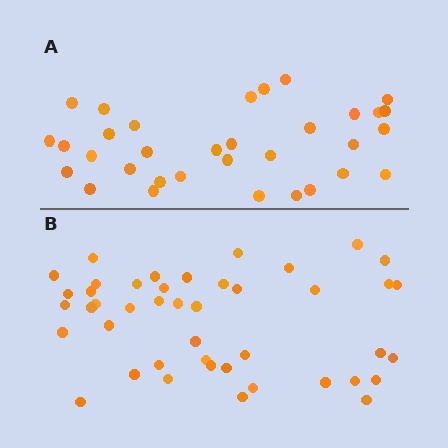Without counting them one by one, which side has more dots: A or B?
Region B (the bottom region) has more dots.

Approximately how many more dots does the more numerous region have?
Region B has roughly 12 or so more dots than region A.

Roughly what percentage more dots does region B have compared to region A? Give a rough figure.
About 35% more.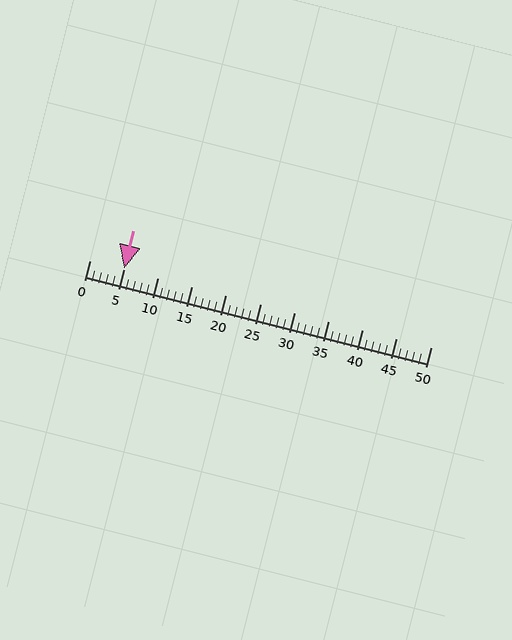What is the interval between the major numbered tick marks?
The major tick marks are spaced 5 units apart.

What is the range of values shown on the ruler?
The ruler shows values from 0 to 50.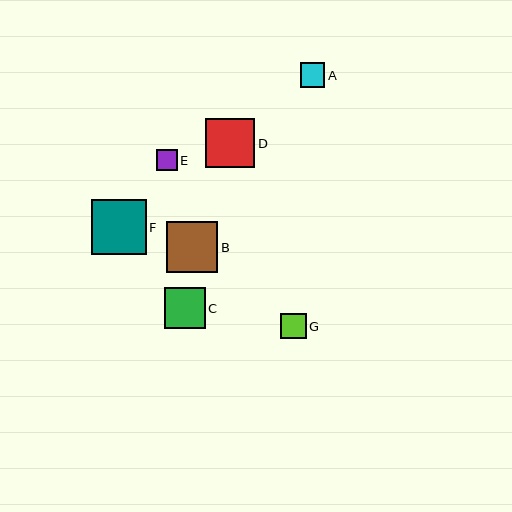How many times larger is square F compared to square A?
Square F is approximately 2.2 times the size of square A.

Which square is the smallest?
Square E is the smallest with a size of approximately 21 pixels.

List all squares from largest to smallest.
From largest to smallest: F, B, D, C, G, A, E.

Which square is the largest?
Square F is the largest with a size of approximately 54 pixels.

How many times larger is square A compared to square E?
Square A is approximately 1.2 times the size of square E.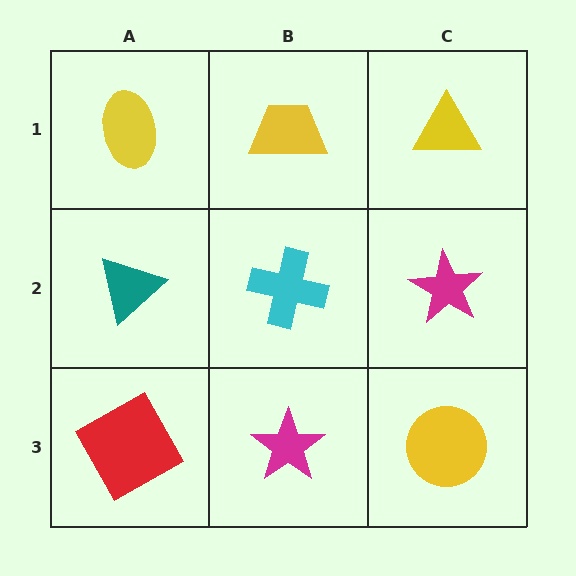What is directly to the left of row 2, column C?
A cyan cross.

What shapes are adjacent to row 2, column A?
A yellow ellipse (row 1, column A), a red square (row 3, column A), a cyan cross (row 2, column B).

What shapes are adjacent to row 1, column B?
A cyan cross (row 2, column B), a yellow ellipse (row 1, column A), a yellow triangle (row 1, column C).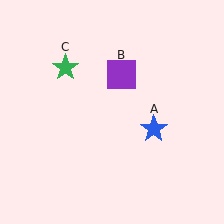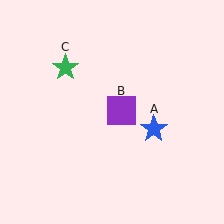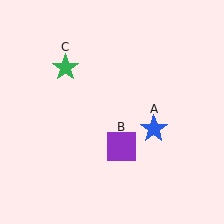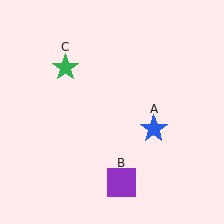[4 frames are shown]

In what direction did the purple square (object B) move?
The purple square (object B) moved down.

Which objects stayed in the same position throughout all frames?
Blue star (object A) and green star (object C) remained stationary.